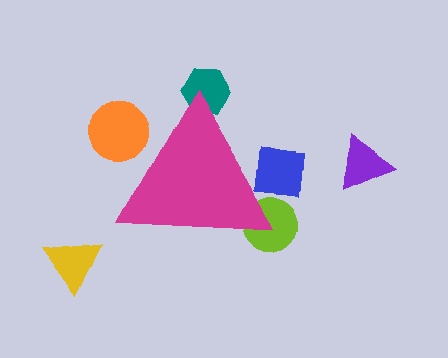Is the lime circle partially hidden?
Yes, the lime circle is partially hidden behind the magenta triangle.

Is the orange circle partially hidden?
Yes, the orange circle is partially hidden behind the magenta triangle.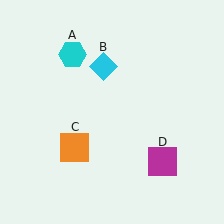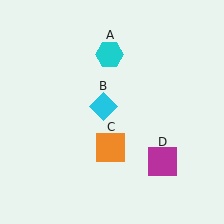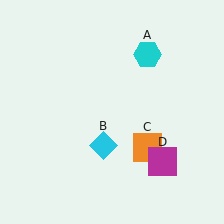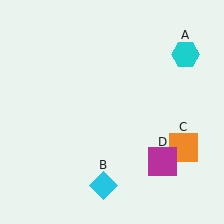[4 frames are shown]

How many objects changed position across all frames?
3 objects changed position: cyan hexagon (object A), cyan diamond (object B), orange square (object C).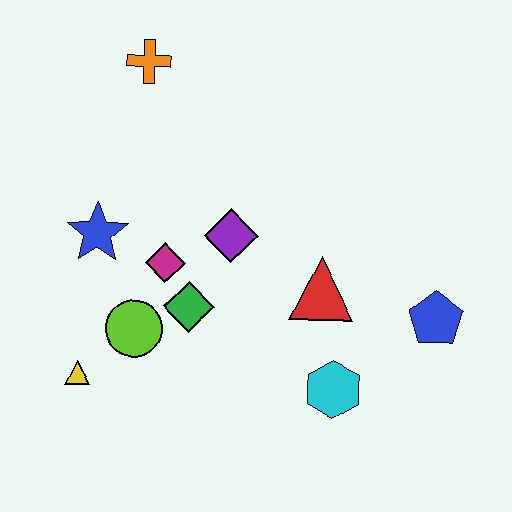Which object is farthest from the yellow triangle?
The blue pentagon is farthest from the yellow triangle.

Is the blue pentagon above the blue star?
No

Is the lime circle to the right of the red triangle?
No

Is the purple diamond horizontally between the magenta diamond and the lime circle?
No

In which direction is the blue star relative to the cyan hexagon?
The blue star is to the left of the cyan hexagon.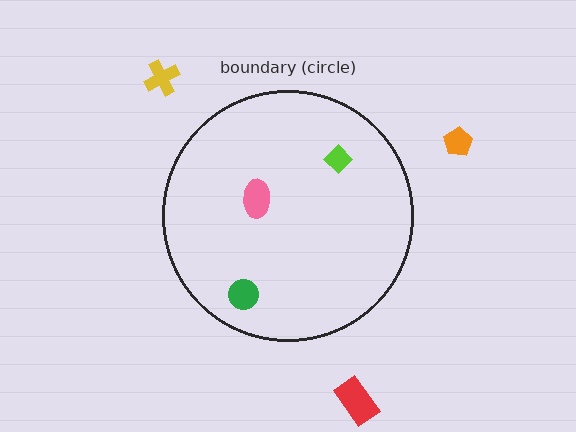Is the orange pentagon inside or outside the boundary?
Outside.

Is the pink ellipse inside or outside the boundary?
Inside.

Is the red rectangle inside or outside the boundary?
Outside.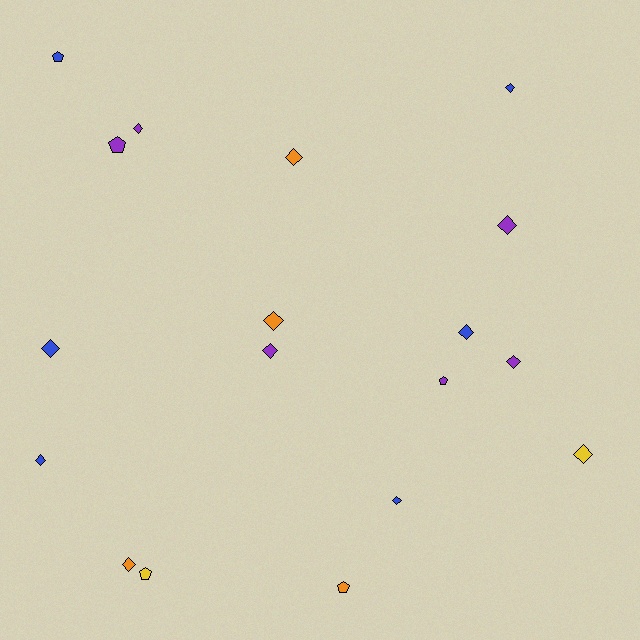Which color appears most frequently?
Blue, with 6 objects.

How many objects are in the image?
There are 18 objects.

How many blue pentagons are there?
There is 1 blue pentagon.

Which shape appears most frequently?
Diamond, with 13 objects.